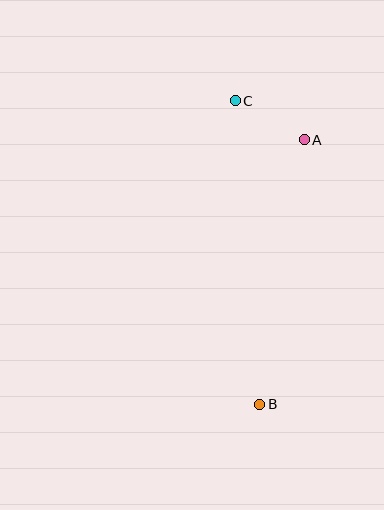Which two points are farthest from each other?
Points B and C are farthest from each other.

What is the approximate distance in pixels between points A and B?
The distance between A and B is approximately 268 pixels.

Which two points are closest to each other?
Points A and C are closest to each other.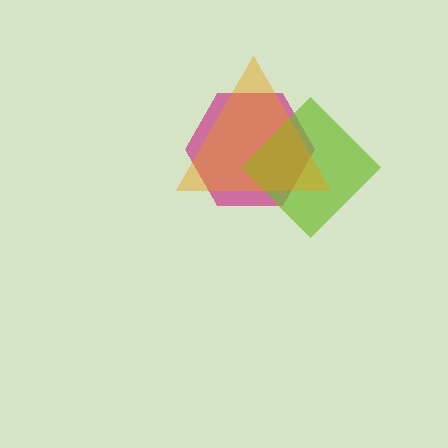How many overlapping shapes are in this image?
There are 3 overlapping shapes in the image.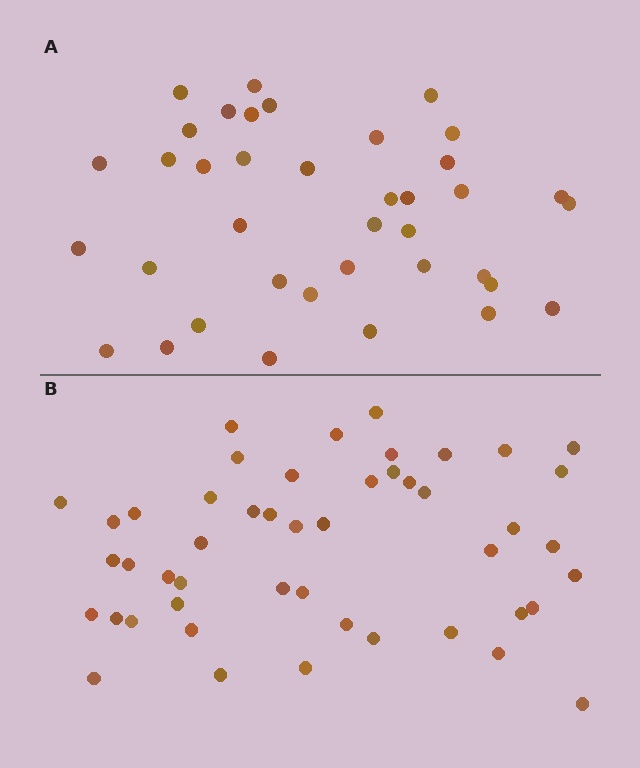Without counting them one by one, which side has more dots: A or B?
Region B (the bottom region) has more dots.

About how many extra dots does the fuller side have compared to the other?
Region B has roughly 10 or so more dots than region A.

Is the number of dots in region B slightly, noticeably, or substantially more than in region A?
Region B has noticeably more, but not dramatically so. The ratio is roughly 1.3 to 1.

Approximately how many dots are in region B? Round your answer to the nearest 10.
About 50 dots. (The exact count is 48, which rounds to 50.)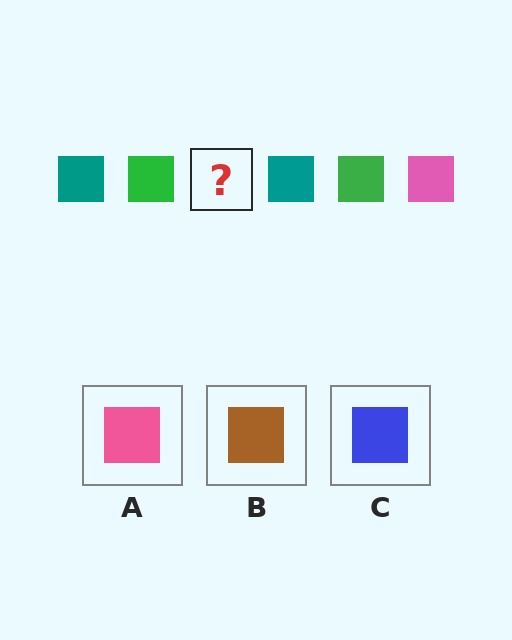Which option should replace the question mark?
Option A.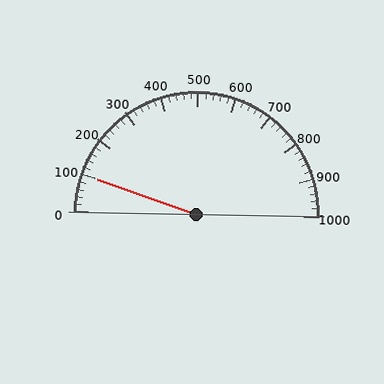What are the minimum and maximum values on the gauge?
The gauge ranges from 0 to 1000.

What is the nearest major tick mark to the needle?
The nearest major tick mark is 100.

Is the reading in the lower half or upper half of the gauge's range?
The reading is in the lower half of the range (0 to 1000).